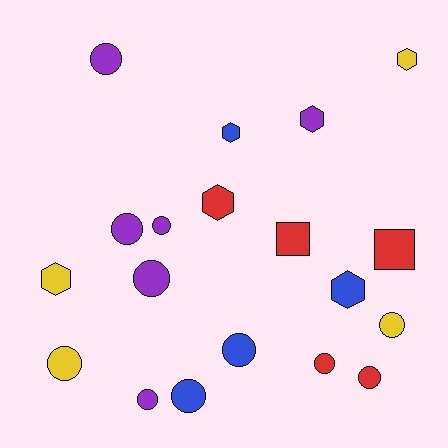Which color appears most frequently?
Purple, with 6 objects.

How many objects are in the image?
There are 19 objects.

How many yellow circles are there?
There are 2 yellow circles.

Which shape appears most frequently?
Circle, with 11 objects.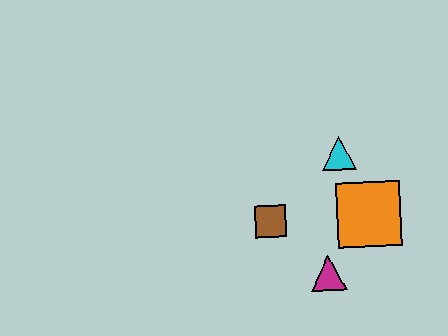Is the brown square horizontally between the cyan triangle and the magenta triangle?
No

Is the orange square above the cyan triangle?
No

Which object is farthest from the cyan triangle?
The magenta triangle is farthest from the cyan triangle.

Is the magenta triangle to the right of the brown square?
Yes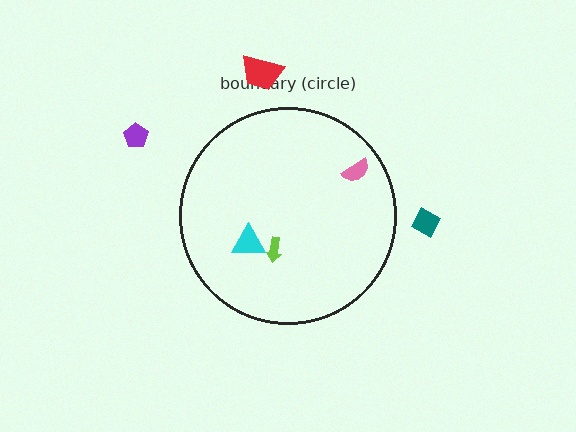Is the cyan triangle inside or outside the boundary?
Inside.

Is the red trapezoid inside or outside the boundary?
Outside.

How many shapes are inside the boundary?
3 inside, 3 outside.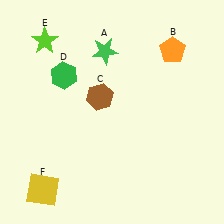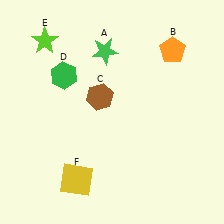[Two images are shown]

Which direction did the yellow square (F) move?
The yellow square (F) moved right.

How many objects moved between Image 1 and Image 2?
1 object moved between the two images.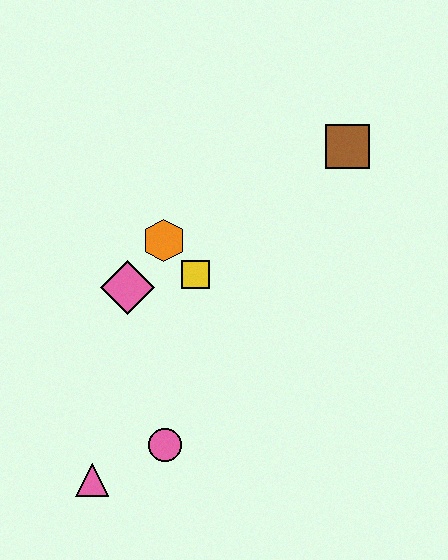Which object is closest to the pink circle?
The pink triangle is closest to the pink circle.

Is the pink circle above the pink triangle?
Yes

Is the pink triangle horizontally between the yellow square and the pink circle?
No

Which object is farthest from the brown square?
The pink triangle is farthest from the brown square.